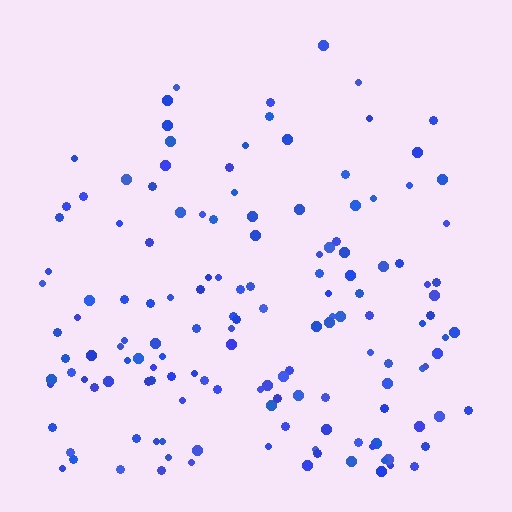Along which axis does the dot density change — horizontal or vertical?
Vertical.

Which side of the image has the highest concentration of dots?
The bottom.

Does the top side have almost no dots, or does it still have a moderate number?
Still a moderate number, just noticeably fewer than the bottom.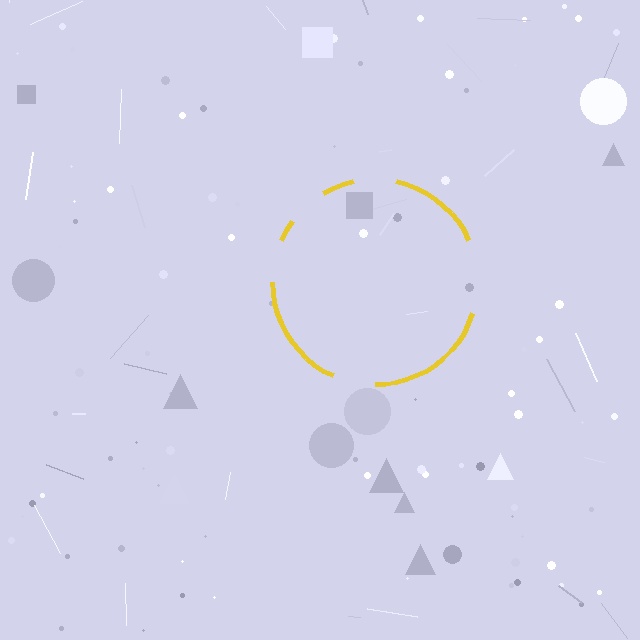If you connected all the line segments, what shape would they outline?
They would outline a circle.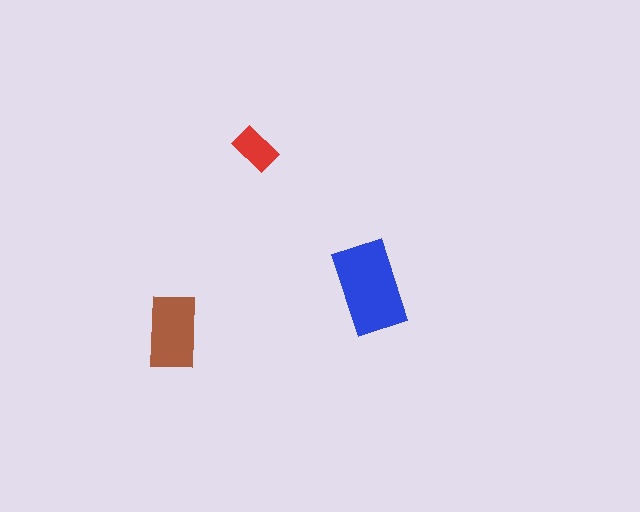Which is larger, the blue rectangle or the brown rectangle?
The blue one.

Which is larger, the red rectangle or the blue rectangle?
The blue one.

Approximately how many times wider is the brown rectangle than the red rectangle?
About 1.5 times wider.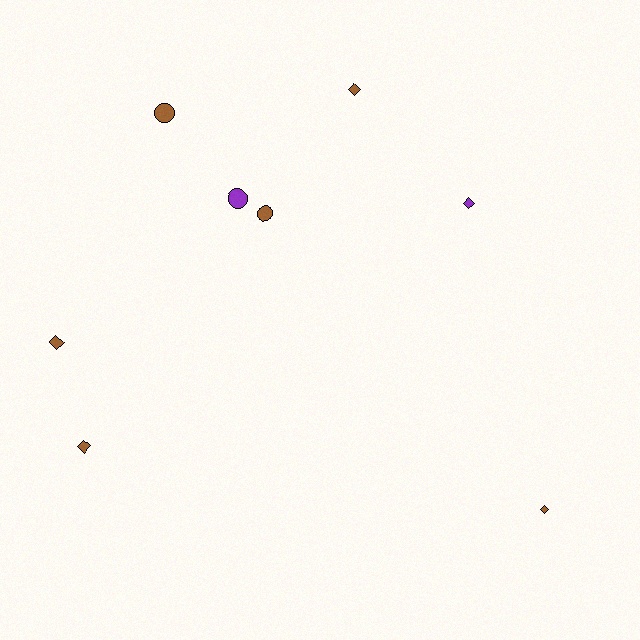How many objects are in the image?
There are 8 objects.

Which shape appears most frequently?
Diamond, with 5 objects.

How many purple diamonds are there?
There is 1 purple diamond.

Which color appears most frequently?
Brown, with 6 objects.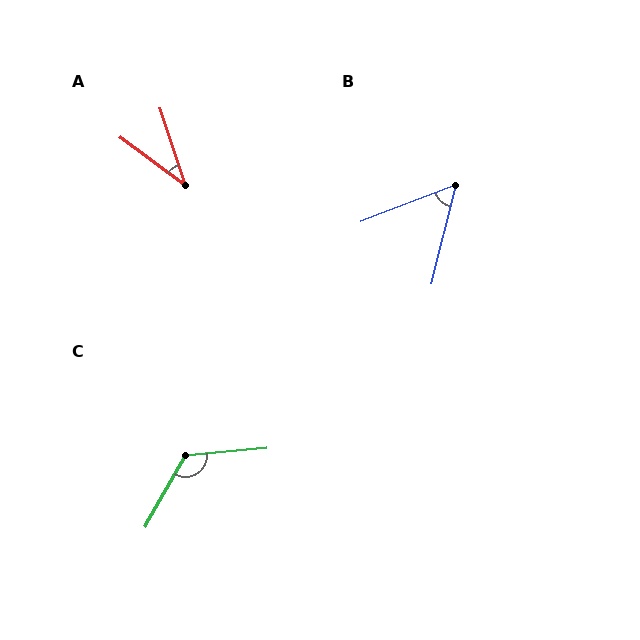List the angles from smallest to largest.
A (35°), B (55°), C (125°).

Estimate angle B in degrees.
Approximately 55 degrees.